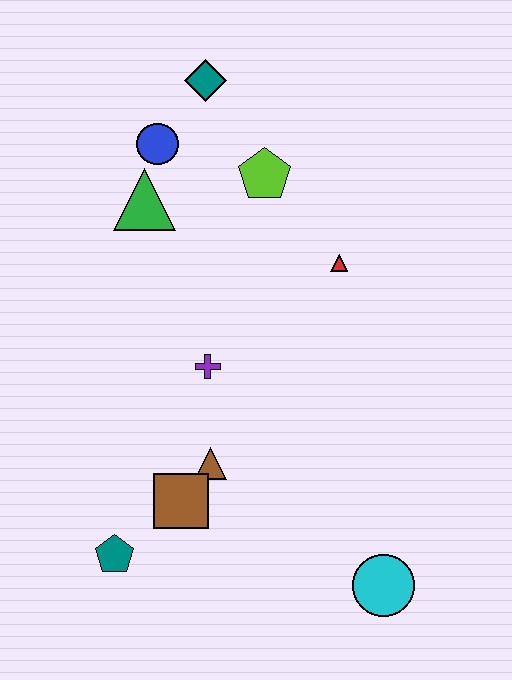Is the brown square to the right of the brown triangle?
No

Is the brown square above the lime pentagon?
No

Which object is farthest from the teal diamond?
The cyan circle is farthest from the teal diamond.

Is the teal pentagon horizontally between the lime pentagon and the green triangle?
No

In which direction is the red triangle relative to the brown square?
The red triangle is above the brown square.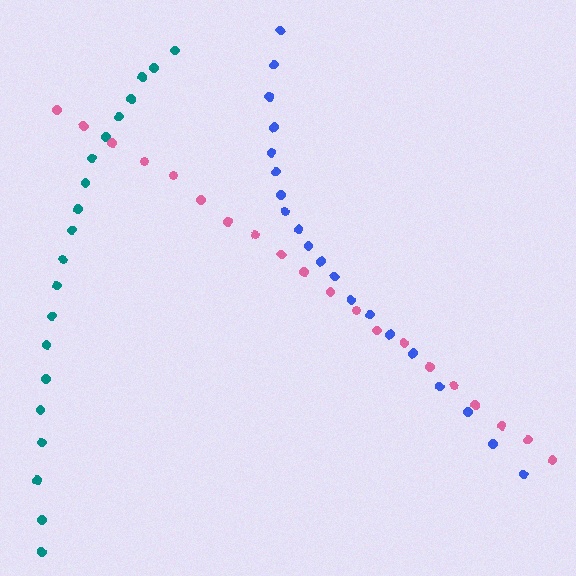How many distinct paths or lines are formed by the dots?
There are 3 distinct paths.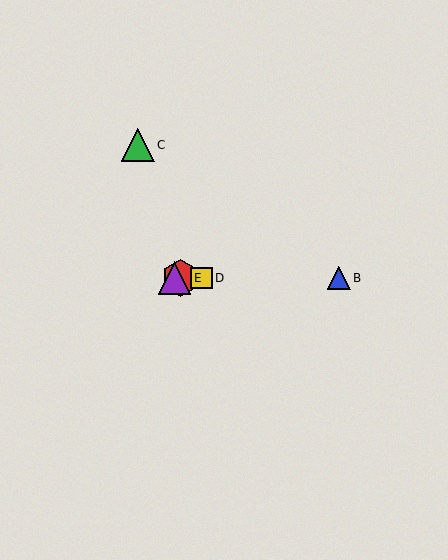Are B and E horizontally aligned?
Yes, both are at y≈278.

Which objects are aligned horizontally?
Objects A, B, D, E are aligned horizontally.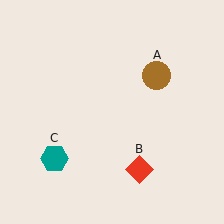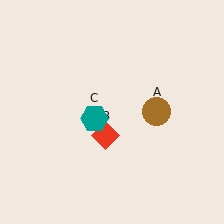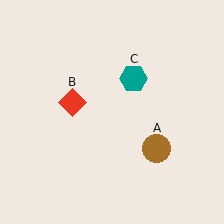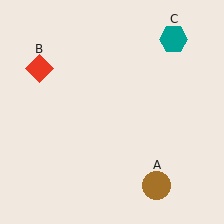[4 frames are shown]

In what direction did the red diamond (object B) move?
The red diamond (object B) moved up and to the left.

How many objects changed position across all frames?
3 objects changed position: brown circle (object A), red diamond (object B), teal hexagon (object C).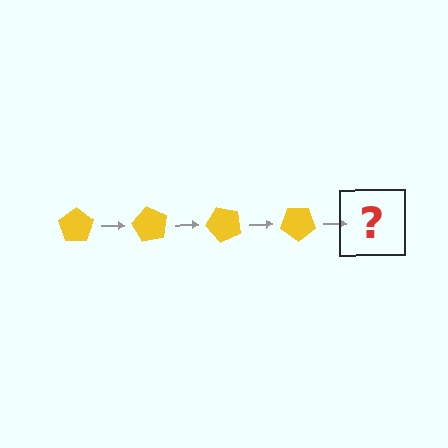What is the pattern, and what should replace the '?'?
The pattern is that the pentagon rotates 60 degrees each step. The '?' should be a yellow pentagon rotated 240 degrees.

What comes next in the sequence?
The next element should be a yellow pentagon rotated 240 degrees.